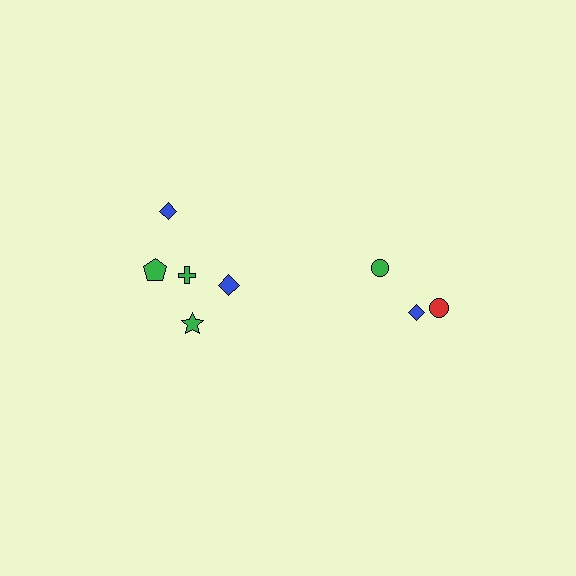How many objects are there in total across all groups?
There are 8 objects.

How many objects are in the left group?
There are 5 objects.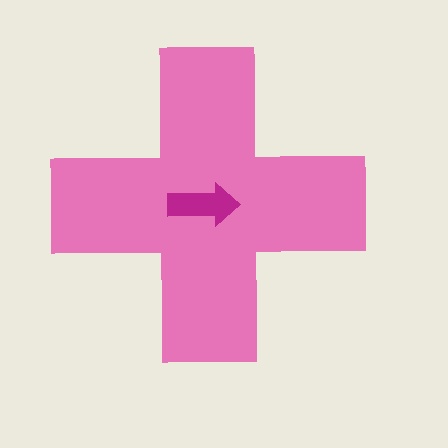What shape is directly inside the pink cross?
The magenta arrow.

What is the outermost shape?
The pink cross.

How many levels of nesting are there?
2.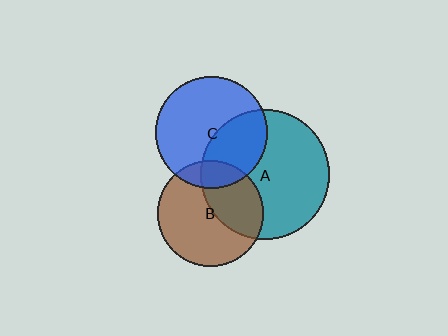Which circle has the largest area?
Circle A (teal).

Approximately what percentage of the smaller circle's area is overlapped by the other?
Approximately 15%.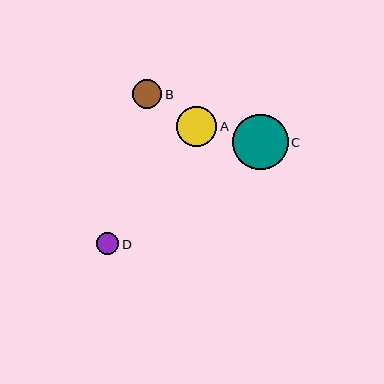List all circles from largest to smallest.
From largest to smallest: C, A, B, D.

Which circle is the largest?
Circle C is the largest with a size of approximately 55 pixels.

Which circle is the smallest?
Circle D is the smallest with a size of approximately 22 pixels.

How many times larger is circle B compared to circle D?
Circle B is approximately 1.3 times the size of circle D.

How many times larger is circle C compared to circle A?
Circle C is approximately 1.4 times the size of circle A.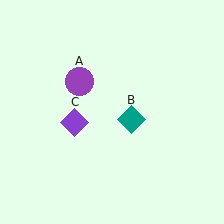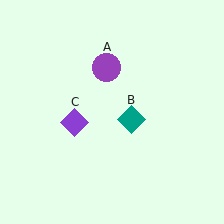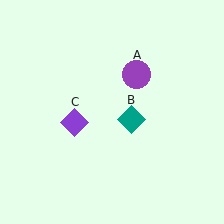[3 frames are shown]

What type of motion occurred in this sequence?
The purple circle (object A) rotated clockwise around the center of the scene.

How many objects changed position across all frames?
1 object changed position: purple circle (object A).